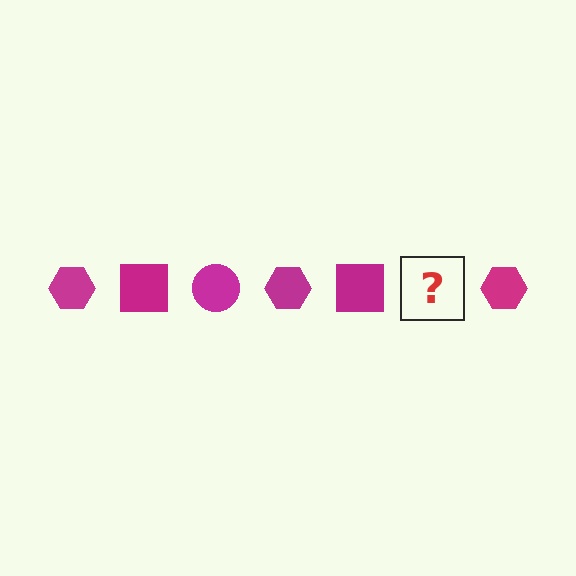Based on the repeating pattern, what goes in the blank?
The blank should be a magenta circle.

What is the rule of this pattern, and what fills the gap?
The rule is that the pattern cycles through hexagon, square, circle shapes in magenta. The gap should be filled with a magenta circle.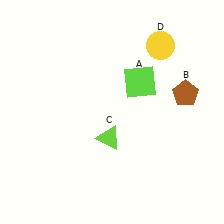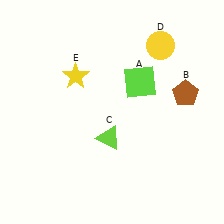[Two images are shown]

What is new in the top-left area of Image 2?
A yellow star (E) was added in the top-left area of Image 2.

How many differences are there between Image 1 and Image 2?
There is 1 difference between the two images.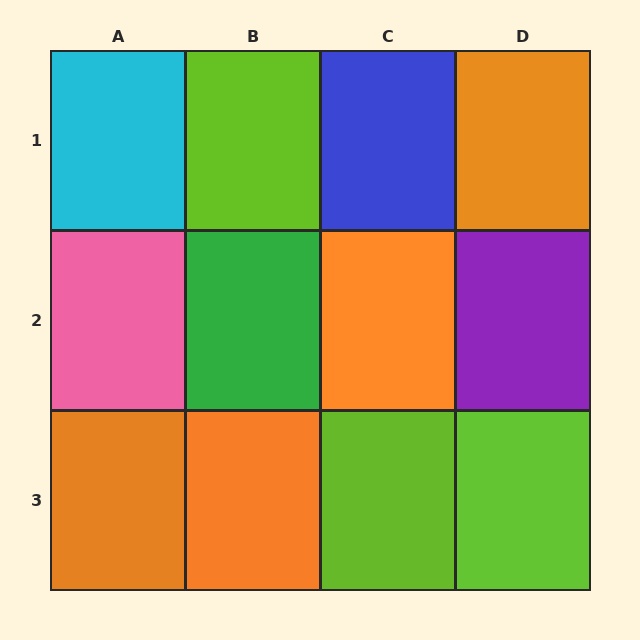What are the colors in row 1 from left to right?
Cyan, lime, blue, orange.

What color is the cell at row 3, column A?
Orange.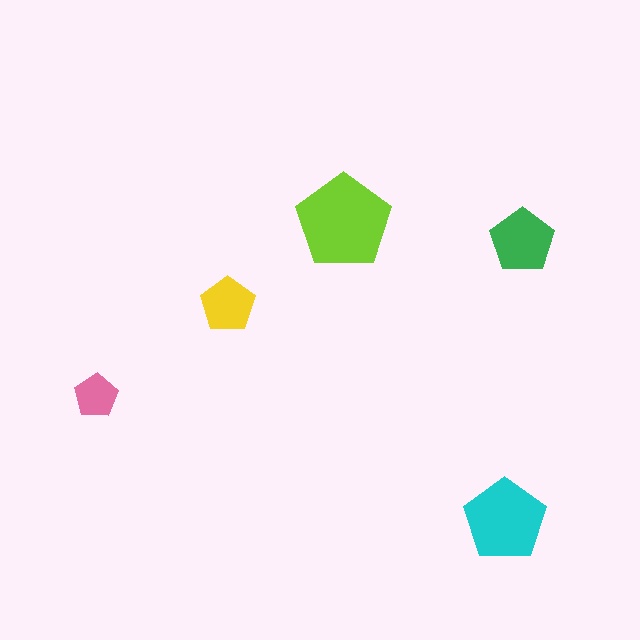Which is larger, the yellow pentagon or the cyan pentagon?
The cyan one.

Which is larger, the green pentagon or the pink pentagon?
The green one.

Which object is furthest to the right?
The green pentagon is rightmost.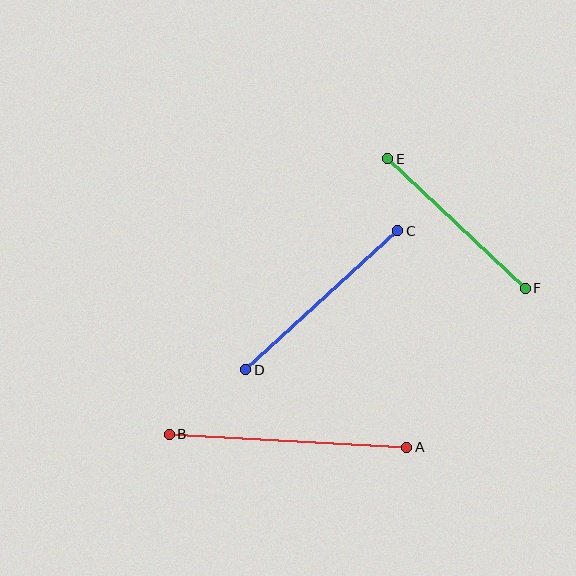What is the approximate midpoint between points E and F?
The midpoint is at approximately (456, 223) pixels.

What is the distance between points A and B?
The distance is approximately 238 pixels.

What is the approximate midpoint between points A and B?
The midpoint is at approximately (288, 441) pixels.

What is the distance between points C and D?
The distance is approximately 206 pixels.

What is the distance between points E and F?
The distance is approximately 189 pixels.